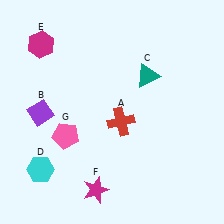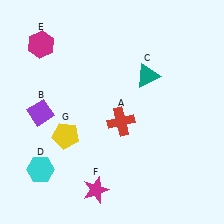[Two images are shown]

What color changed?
The pentagon (G) changed from pink in Image 1 to yellow in Image 2.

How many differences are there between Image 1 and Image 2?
There is 1 difference between the two images.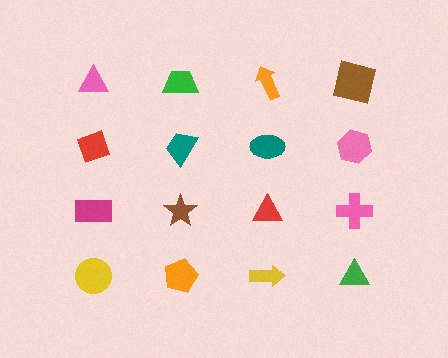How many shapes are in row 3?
4 shapes.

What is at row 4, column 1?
A yellow circle.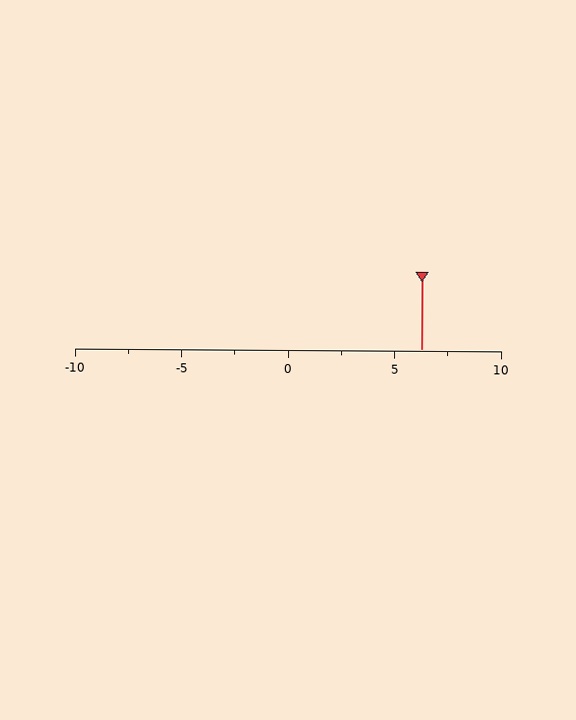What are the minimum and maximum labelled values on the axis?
The axis runs from -10 to 10.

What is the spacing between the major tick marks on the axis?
The major ticks are spaced 5 apart.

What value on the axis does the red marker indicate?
The marker indicates approximately 6.2.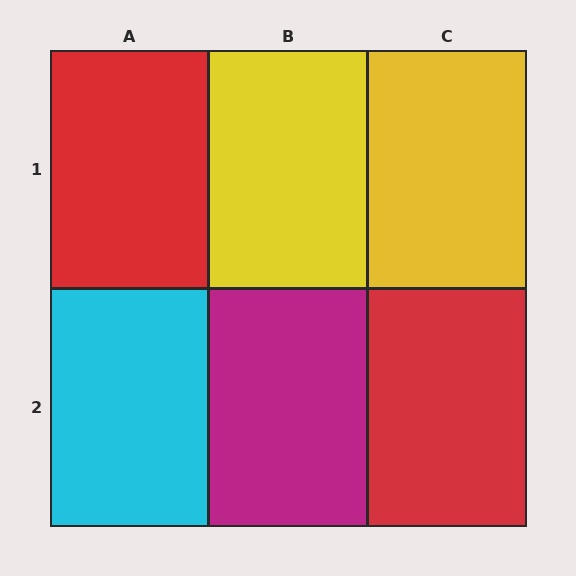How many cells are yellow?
2 cells are yellow.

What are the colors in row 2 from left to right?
Cyan, magenta, red.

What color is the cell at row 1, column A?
Red.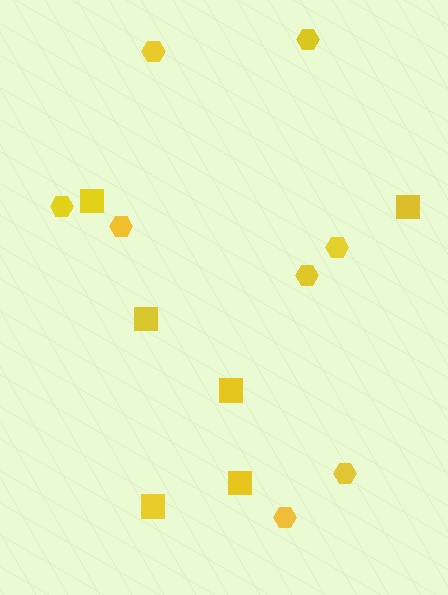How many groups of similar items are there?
There are 2 groups: one group of hexagons (8) and one group of squares (6).